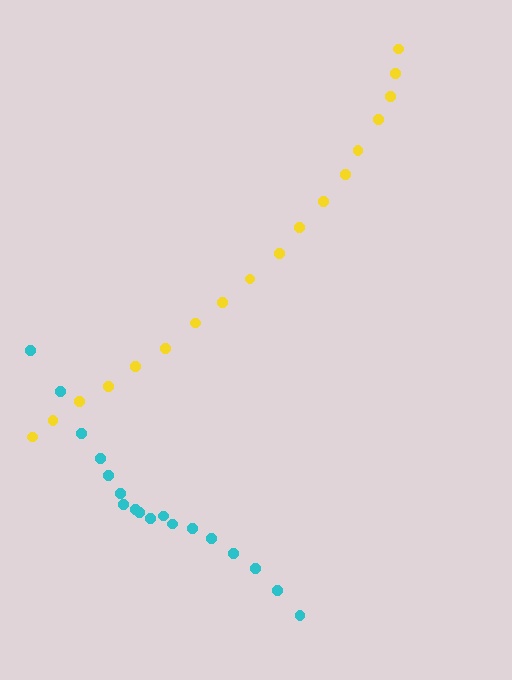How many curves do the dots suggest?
There are 2 distinct paths.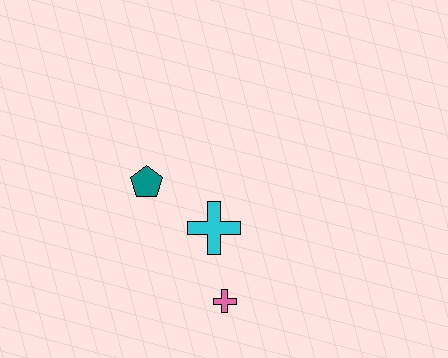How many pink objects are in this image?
There is 1 pink object.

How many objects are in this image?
There are 3 objects.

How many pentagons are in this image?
There is 1 pentagon.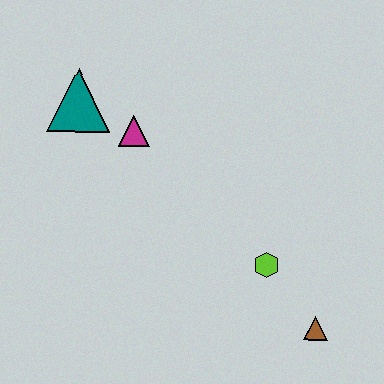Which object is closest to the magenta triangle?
The teal triangle is closest to the magenta triangle.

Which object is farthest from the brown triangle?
The teal triangle is farthest from the brown triangle.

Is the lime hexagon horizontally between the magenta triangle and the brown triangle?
Yes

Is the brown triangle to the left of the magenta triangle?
No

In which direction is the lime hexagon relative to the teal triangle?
The lime hexagon is to the right of the teal triangle.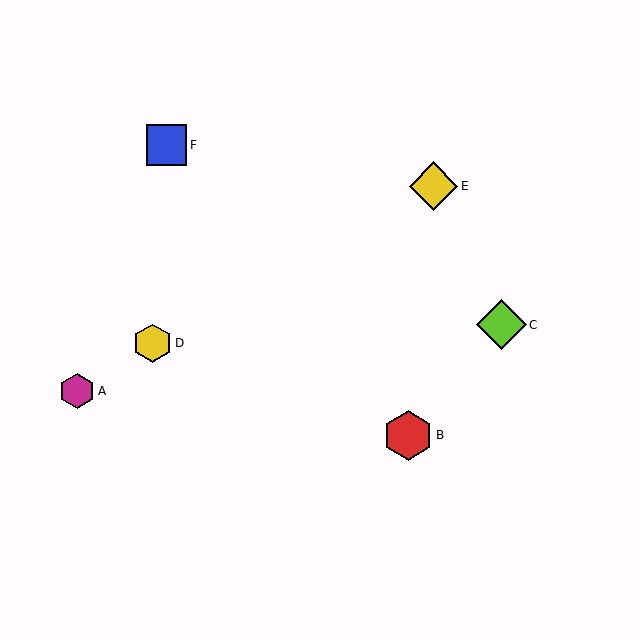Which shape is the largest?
The lime diamond (labeled C) is the largest.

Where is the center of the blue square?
The center of the blue square is at (167, 145).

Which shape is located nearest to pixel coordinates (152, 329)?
The yellow hexagon (labeled D) at (152, 343) is nearest to that location.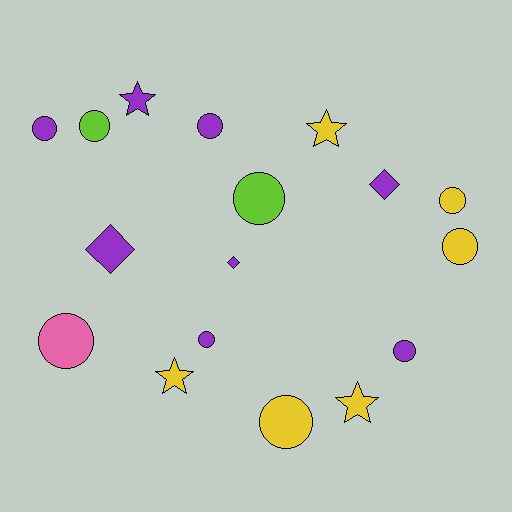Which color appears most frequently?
Purple, with 8 objects.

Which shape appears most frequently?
Circle, with 10 objects.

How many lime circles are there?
There are 2 lime circles.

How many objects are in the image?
There are 17 objects.